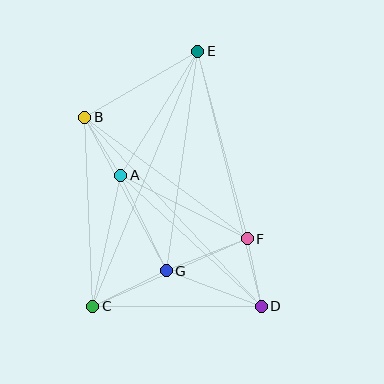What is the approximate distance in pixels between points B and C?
The distance between B and C is approximately 189 pixels.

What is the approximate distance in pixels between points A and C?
The distance between A and C is approximately 134 pixels.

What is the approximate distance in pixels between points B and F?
The distance between B and F is approximately 203 pixels.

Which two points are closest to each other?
Points A and B are closest to each other.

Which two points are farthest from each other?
Points C and E are farthest from each other.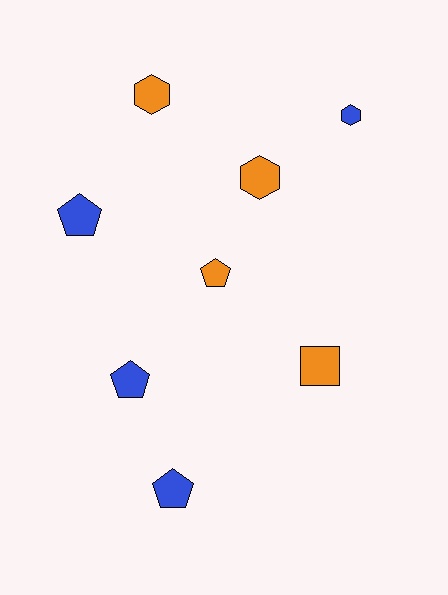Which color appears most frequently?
Orange, with 4 objects.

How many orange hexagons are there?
There are 2 orange hexagons.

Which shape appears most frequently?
Pentagon, with 4 objects.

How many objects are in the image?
There are 8 objects.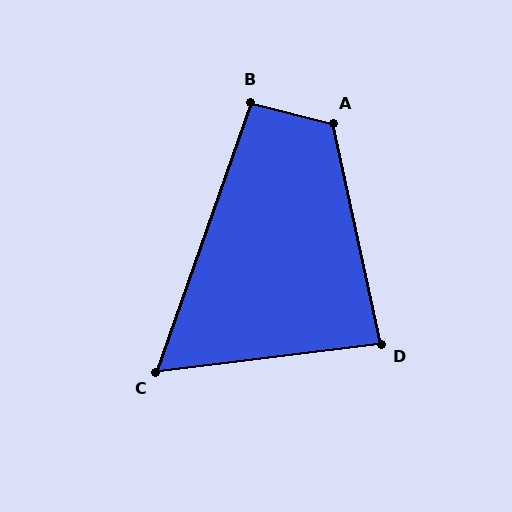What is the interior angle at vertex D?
Approximately 85 degrees (acute).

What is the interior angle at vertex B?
Approximately 95 degrees (obtuse).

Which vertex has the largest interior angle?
A, at approximately 116 degrees.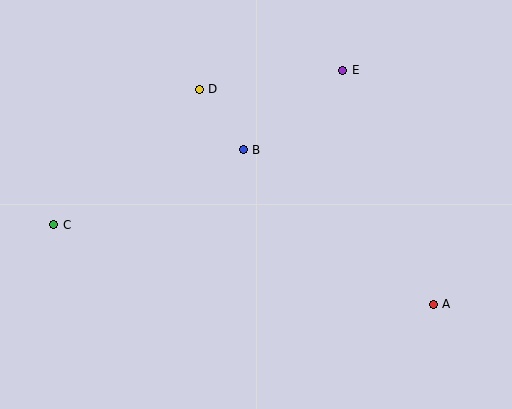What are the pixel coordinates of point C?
Point C is at (54, 225).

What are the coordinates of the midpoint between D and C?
The midpoint between D and C is at (126, 157).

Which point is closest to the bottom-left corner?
Point C is closest to the bottom-left corner.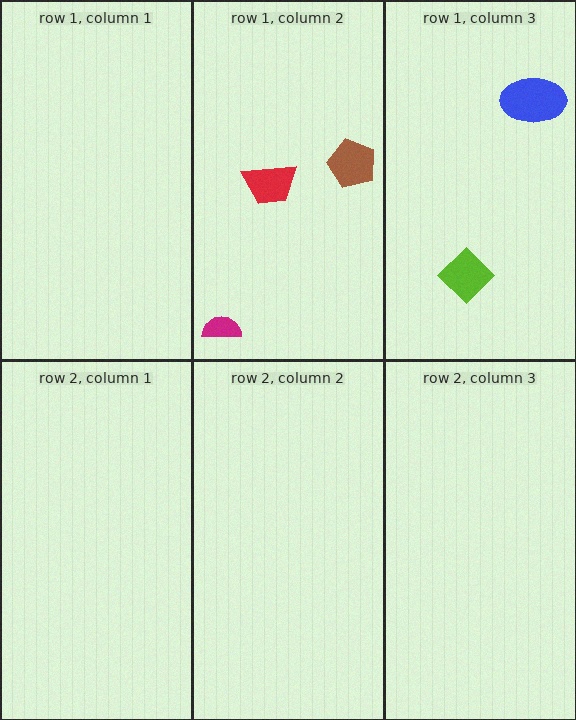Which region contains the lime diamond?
The row 1, column 3 region.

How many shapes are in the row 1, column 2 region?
3.